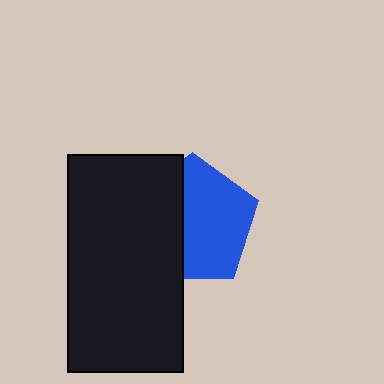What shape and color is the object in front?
The object in front is a black rectangle.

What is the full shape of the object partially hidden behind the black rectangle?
The partially hidden object is a blue pentagon.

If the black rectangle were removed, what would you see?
You would see the complete blue pentagon.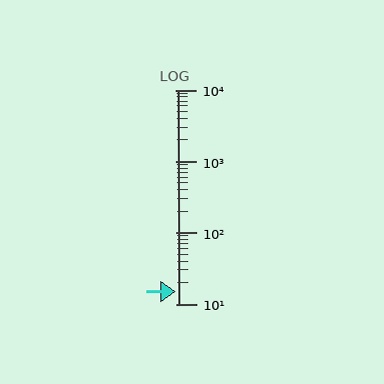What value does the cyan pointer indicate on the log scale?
The pointer indicates approximately 15.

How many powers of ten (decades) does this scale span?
The scale spans 3 decades, from 10 to 10000.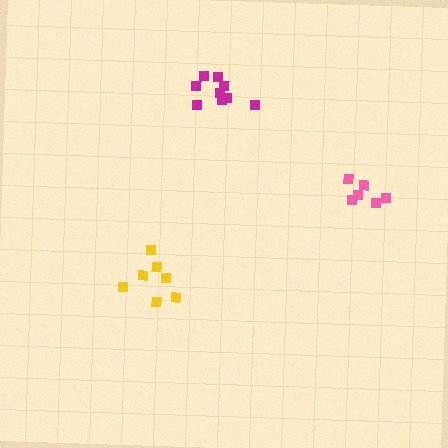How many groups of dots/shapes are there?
There are 3 groups.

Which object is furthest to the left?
The yellow cluster is leftmost.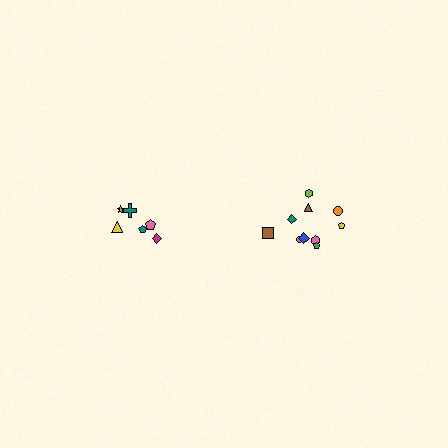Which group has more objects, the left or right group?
The right group.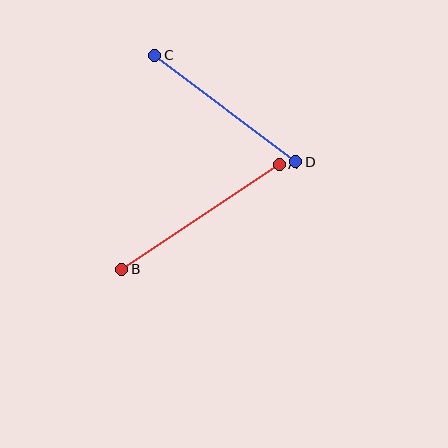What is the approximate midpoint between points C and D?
The midpoint is at approximately (225, 109) pixels.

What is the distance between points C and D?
The distance is approximately 177 pixels.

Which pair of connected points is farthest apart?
Points A and B are farthest apart.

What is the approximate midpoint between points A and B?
The midpoint is at approximately (200, 217) pixels.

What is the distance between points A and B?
The distance is approximately 189 pixels.